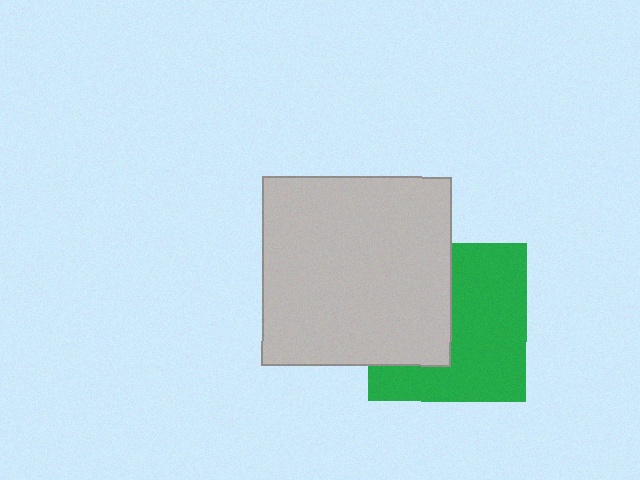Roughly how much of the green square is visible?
About half of it is visible (roughly 60%).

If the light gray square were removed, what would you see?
You would see the complete green square.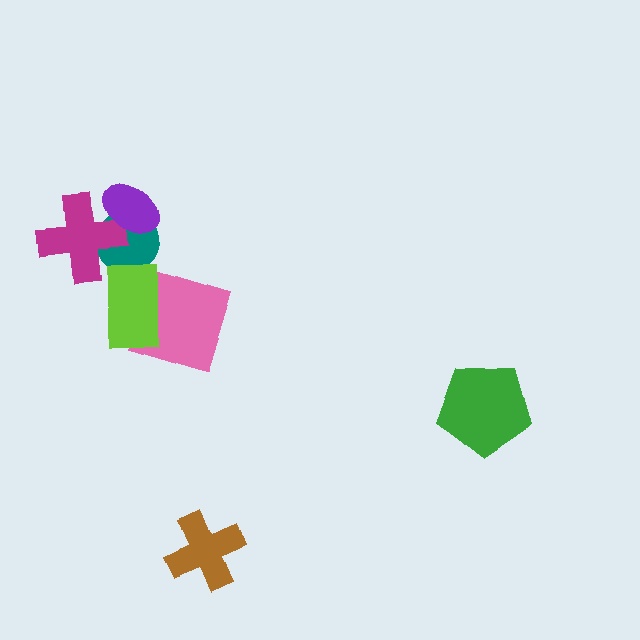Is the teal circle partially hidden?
Yes, it is partially covered by another shape.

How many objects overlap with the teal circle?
3 objects overlap with the teal circle.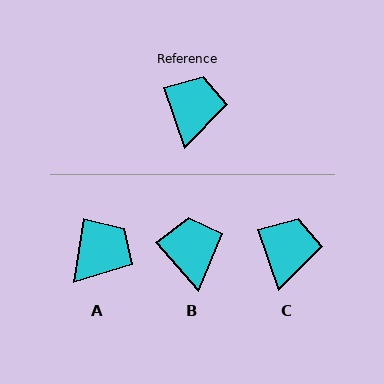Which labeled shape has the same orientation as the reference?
C.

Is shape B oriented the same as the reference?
No, it is off by about 23 degrees.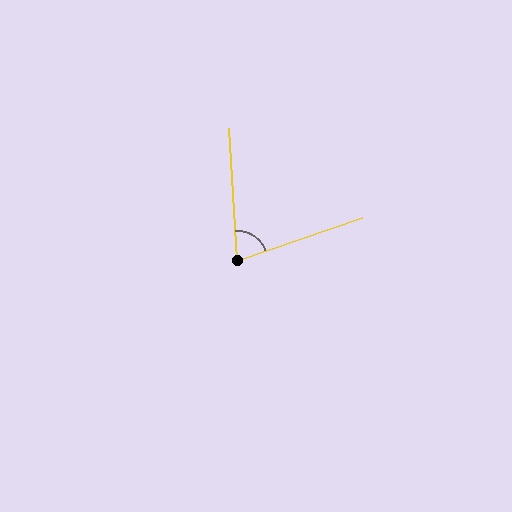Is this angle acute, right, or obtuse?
It is acute.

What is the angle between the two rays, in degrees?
Approximately 75 degrees.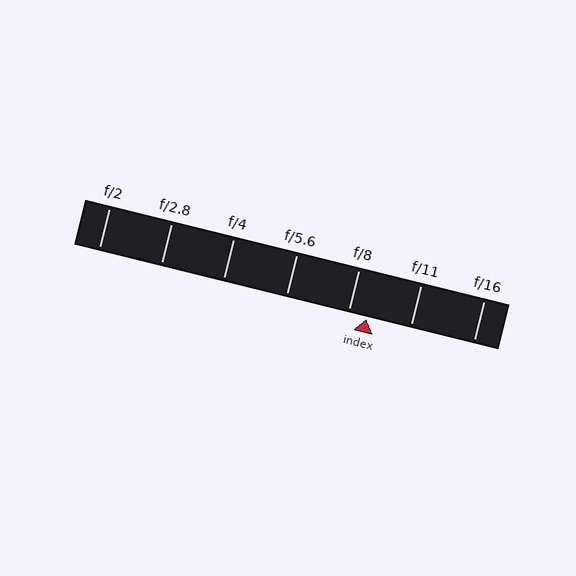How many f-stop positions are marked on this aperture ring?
There are 7 f-stop positions marked.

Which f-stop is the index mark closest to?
The index mark is closest to f/8.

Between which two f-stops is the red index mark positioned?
The index mark is between f/8 and f/11.